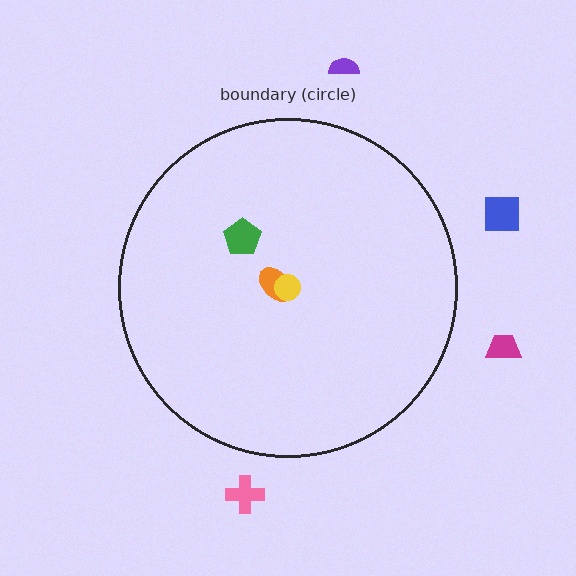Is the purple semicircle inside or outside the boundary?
Outside.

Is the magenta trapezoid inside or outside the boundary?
Outside.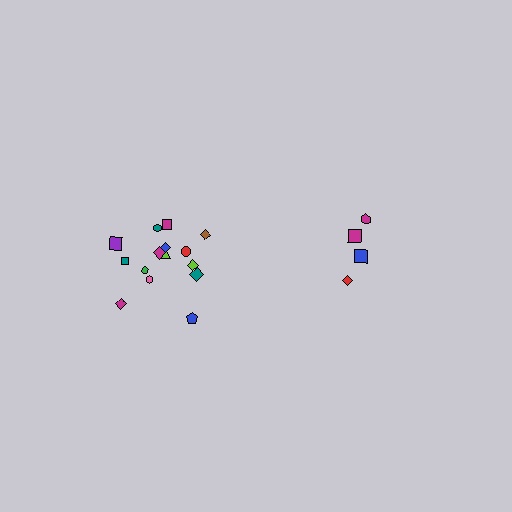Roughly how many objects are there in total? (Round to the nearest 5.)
Roughly 20 objects in total.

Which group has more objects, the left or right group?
The left group.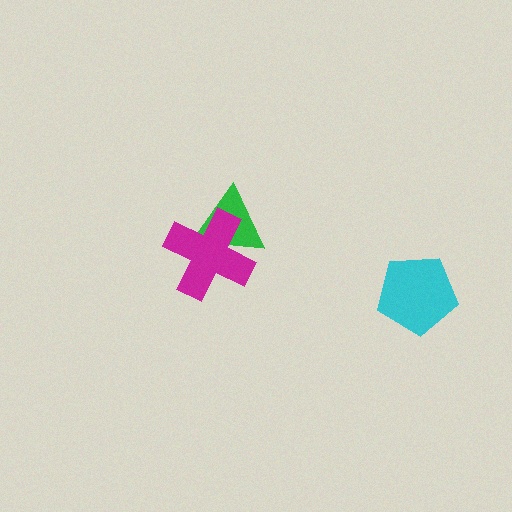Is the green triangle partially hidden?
Yes, it is partially covered by another shape.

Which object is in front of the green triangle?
The magenta cross is in front of the green triangle.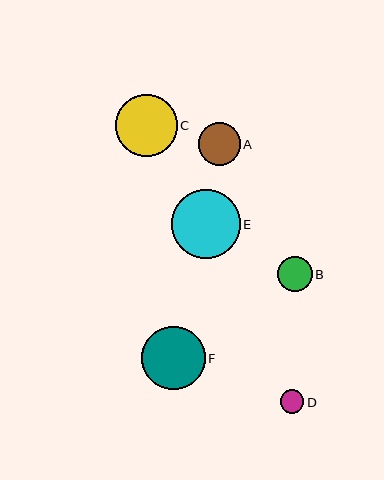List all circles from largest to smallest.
From largest to smallest: E, F, C, A, B, D.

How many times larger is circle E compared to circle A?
Circle E is approximately 1.6 times the size of circle A.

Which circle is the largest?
Circle E is the largest with a size of approximately 69 pixels.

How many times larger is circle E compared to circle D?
Circle E is approximately 2.9 times the size of circle D.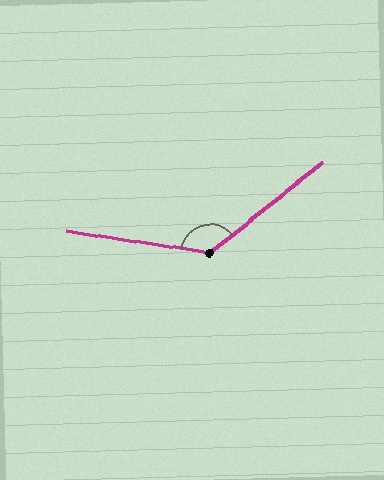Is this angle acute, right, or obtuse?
It is obtuse.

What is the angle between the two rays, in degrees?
Approximately 133 degrees.